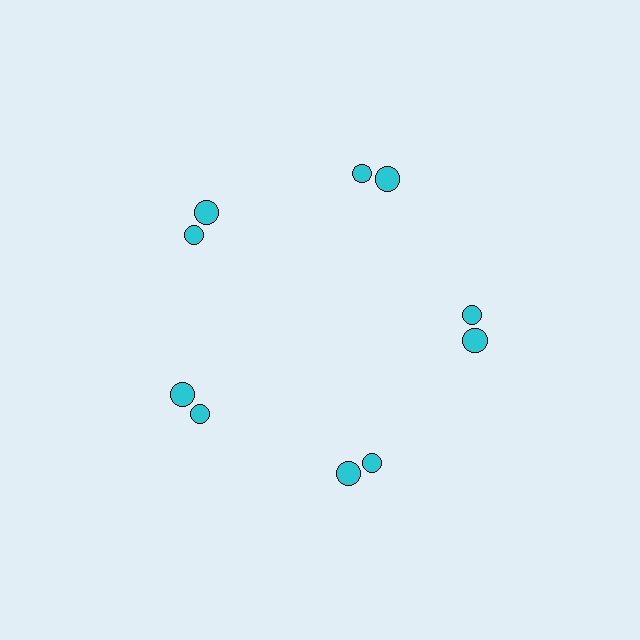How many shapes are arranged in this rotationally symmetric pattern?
There are 10 shapes, arranged in 5 groups of 2.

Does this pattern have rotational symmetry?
Yes, this pattern has 5-fold rotational symmetry. It looks the same after rotating 72 degrees around the center.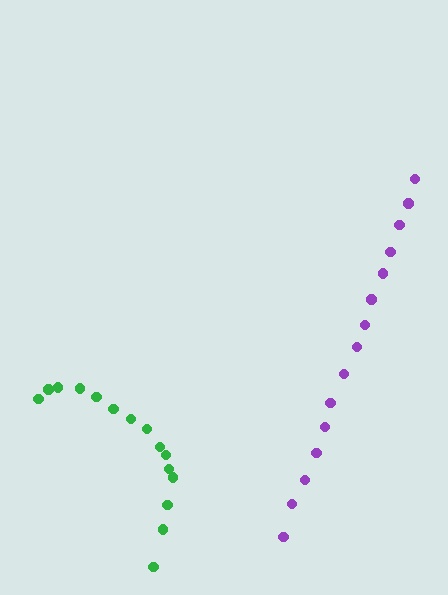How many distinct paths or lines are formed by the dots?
There are 2 distinct paths.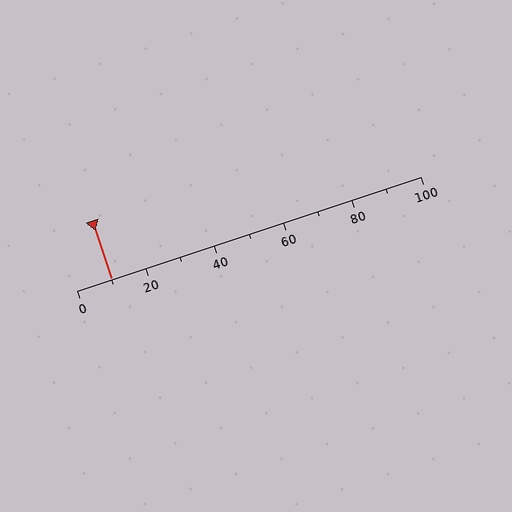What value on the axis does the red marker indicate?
The marker indicates approximately 10.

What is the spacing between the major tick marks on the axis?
The major ticks are spaced 20 apart.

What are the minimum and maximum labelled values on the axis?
The axis runs from 0 to 100.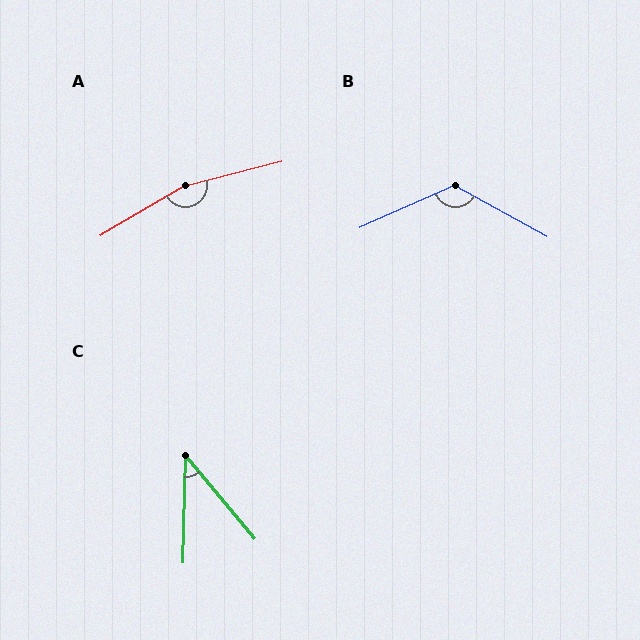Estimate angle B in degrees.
Approximately 127 degrees.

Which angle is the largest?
A, at approximately 164 degrees.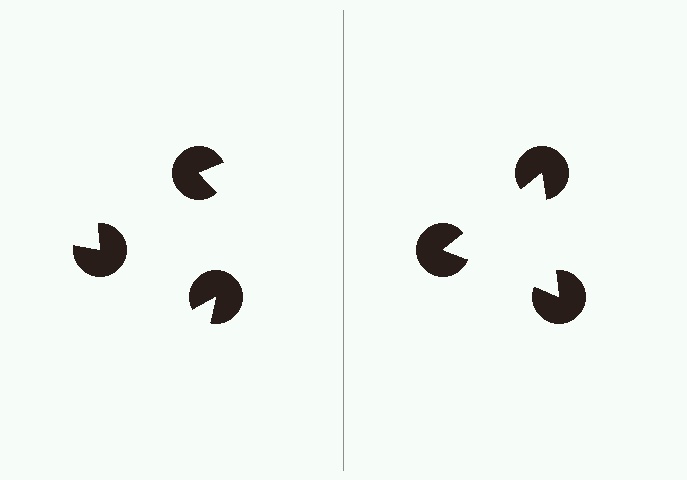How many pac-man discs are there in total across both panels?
6 — 3 on each side.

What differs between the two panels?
The pac-man discs are positioned identically on both sides; only the wedge orientations differ. On the right they align to a triangle; on the left they are misaligned.